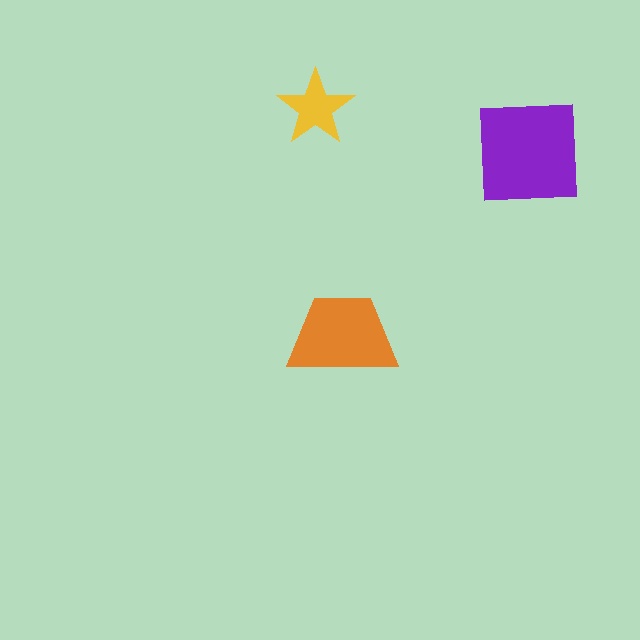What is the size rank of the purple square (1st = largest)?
1st.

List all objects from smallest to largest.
The yellow star, the orange trapezoid, the purple square.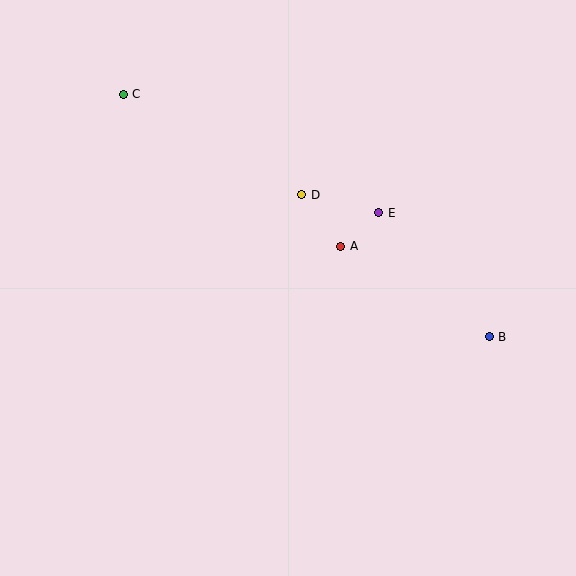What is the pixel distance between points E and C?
The distance between E and C is 281 pixels.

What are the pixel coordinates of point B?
Point B is at (489, 337).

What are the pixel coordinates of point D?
Point D is at (302, 195).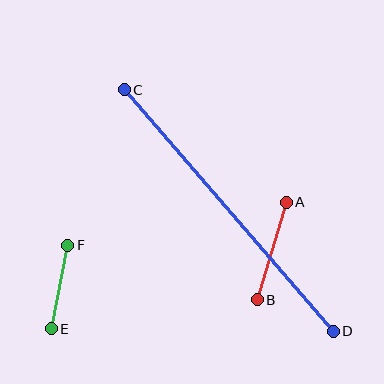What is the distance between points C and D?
The distance is approximately 319 pixels.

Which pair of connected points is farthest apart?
Points C and D are farthest apart.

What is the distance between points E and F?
The distance is approximately 85 pixels.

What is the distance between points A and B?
The distance is approximately 102 pixels.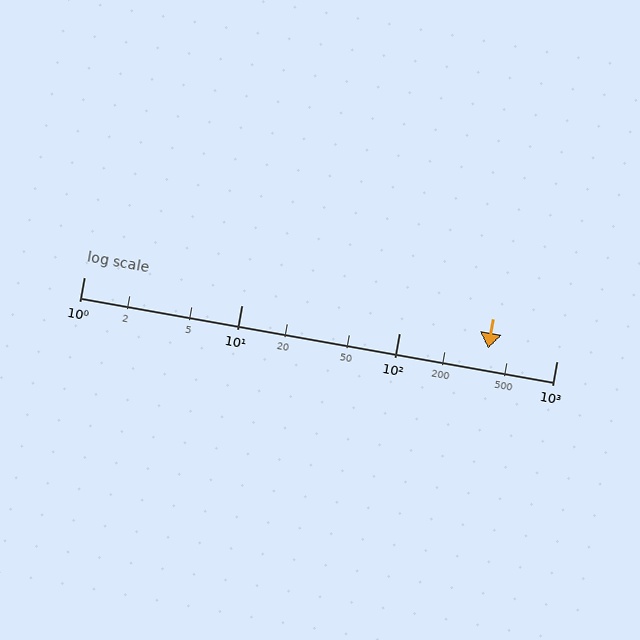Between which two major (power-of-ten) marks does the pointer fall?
The pointer is between 100 and 1000.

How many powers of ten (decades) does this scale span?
The scale spans 3 decades, from 1 to 1000.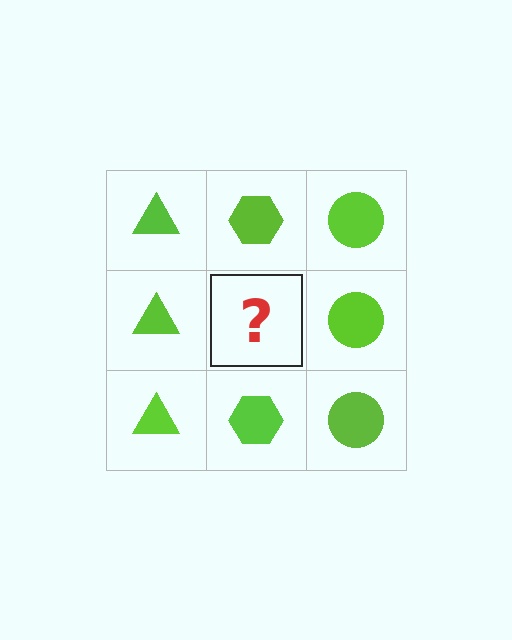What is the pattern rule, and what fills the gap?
The rule is that each column has a consistent shape. The gap should be filled with a lime hexagon.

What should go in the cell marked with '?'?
The missing cell should contain a lime hexagon.